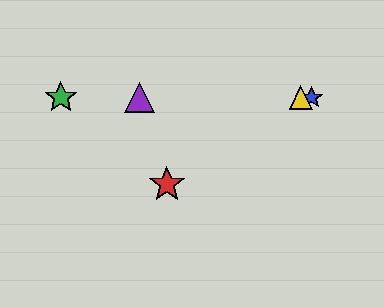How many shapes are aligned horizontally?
4 shapes (the blue star, the green star, the yellow triangle, the purple triangle) are aligned horizontally.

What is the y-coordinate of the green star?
The green star is at y≈98.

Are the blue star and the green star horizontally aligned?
Yes, both are at y≈98.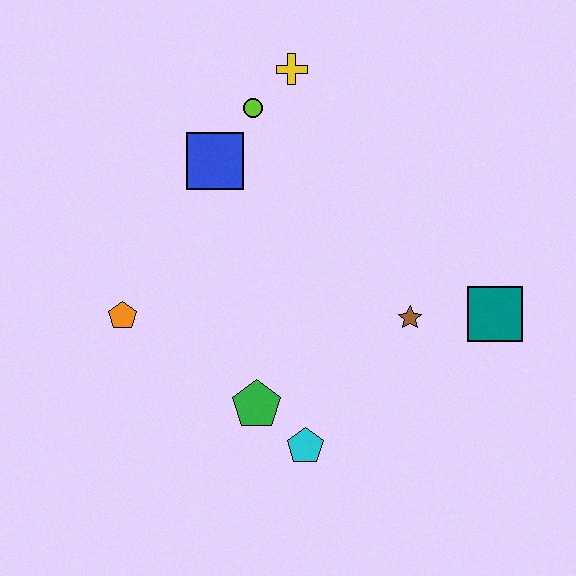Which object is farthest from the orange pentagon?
The teal square is farthest from the orange pentagon.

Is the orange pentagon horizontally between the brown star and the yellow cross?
No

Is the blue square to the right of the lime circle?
No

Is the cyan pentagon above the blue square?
No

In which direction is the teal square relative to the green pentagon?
The teal square is to the right of the green pentagon.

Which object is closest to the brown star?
The teal square is closest to the brown star.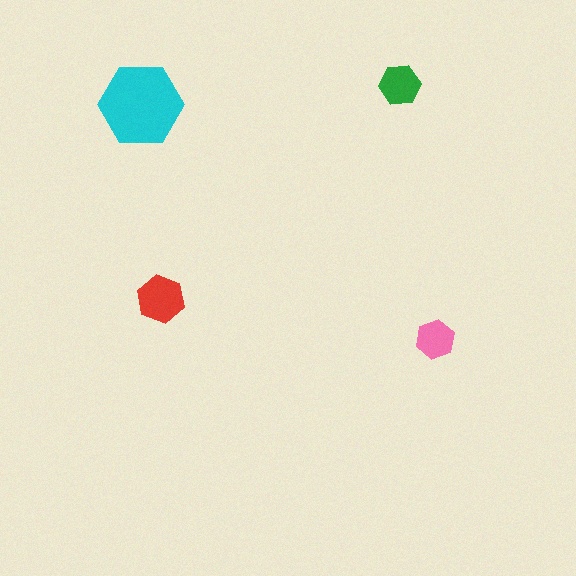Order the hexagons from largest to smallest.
the cyan one, the red one, the green one, the pink one.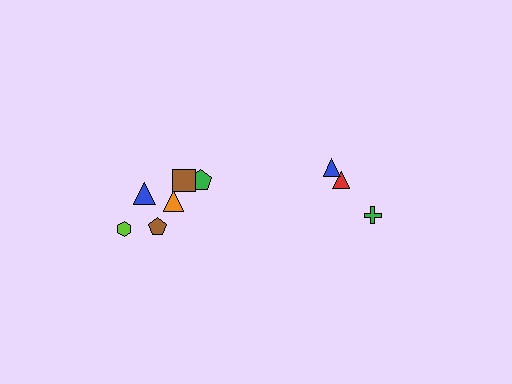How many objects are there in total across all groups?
There are 9 objects.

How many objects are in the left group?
There are 6 objects.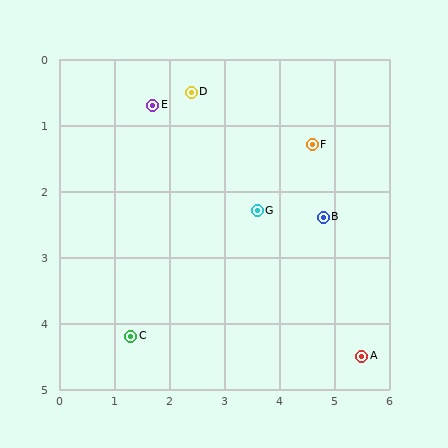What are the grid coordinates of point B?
Point B is at approximately (4.8, 2.4).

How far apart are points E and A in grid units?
Points E and A are about 5.4 grid units apart.